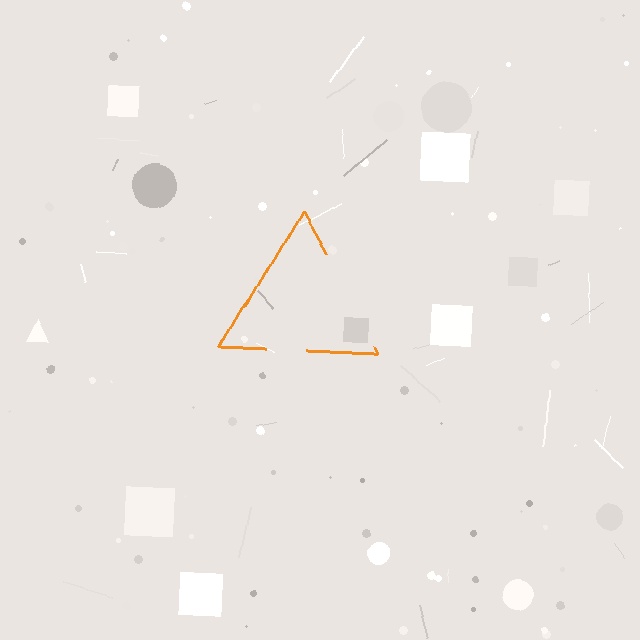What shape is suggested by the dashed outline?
The dashed outline suggests a triangle.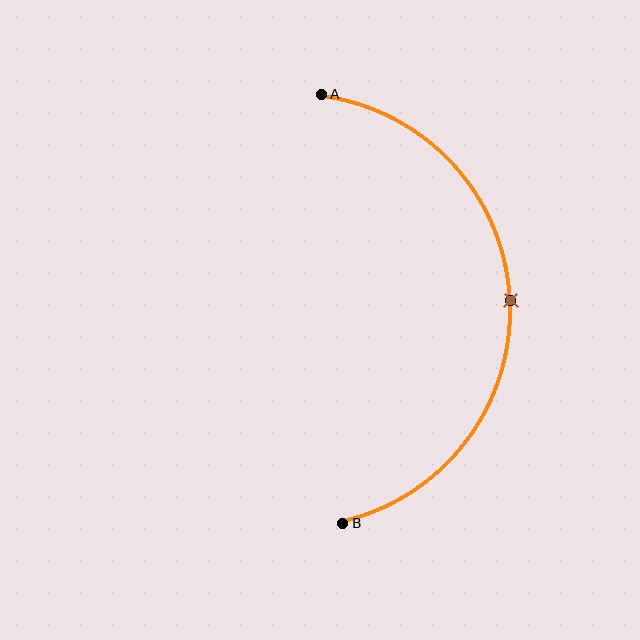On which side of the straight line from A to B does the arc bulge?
The arc bulges to the right of the straight line connecting A and B.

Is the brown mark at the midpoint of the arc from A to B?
Yes. The brown mark lies on the arc at equal arc-length from both A and B — it is the arc midpoint.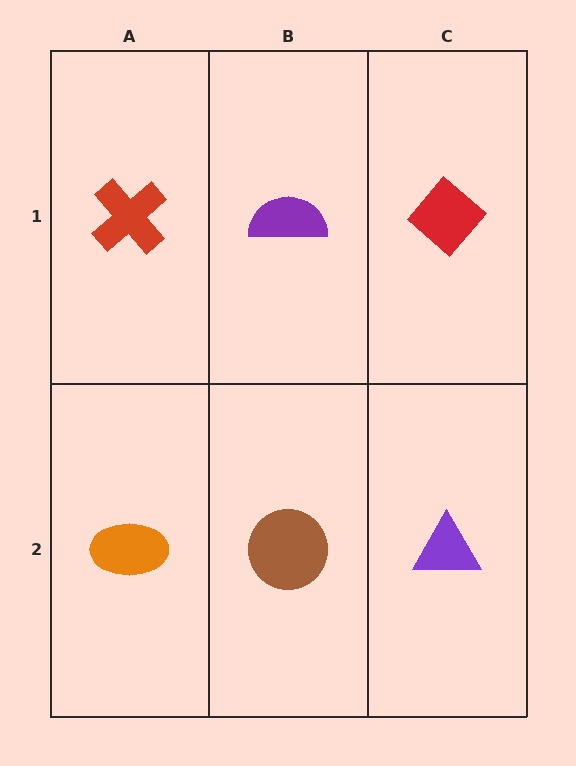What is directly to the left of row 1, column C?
A purple semicircle.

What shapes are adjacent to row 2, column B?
A purple semicircle (row 1, column B), an orange ellipse (row 2, column A), a purple triangle (row 2, column C).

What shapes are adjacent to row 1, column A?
An orange ellipse (row 2, column A), a purple semicircle (row 1, column B).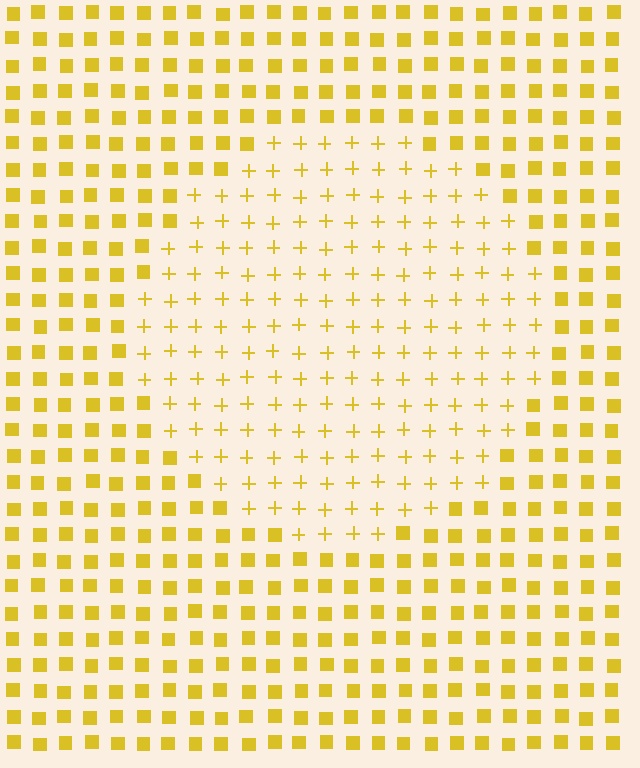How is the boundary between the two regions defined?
The boundary is defined by a change in element shape: plus signs inside vs. squares outside. All elements share the same color and spacing.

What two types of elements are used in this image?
The image uses plus signs inside the circle region and squares outside it.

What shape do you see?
I see a circle.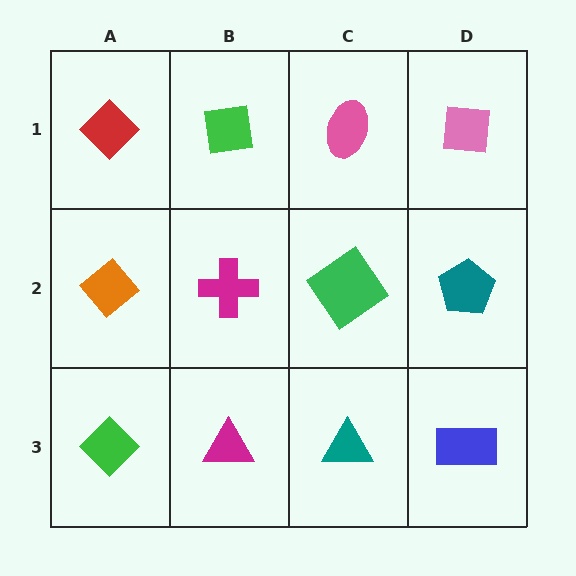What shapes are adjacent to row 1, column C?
A green diamond (row 2, column C), a green square (row 1, column B), a pink square (row 1, column D).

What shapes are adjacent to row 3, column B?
A magenta cross (row 2, column B), a green diamond (row 3, column A), a teal triangle (row 3, column C).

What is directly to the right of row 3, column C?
A blue rectangle.